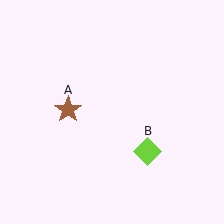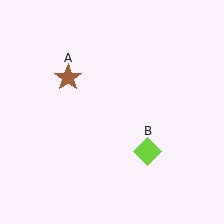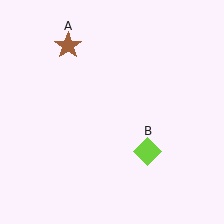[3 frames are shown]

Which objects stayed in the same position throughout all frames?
Lime diamond (object B) remained stationary.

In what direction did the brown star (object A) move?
The brown star (object A) moved up.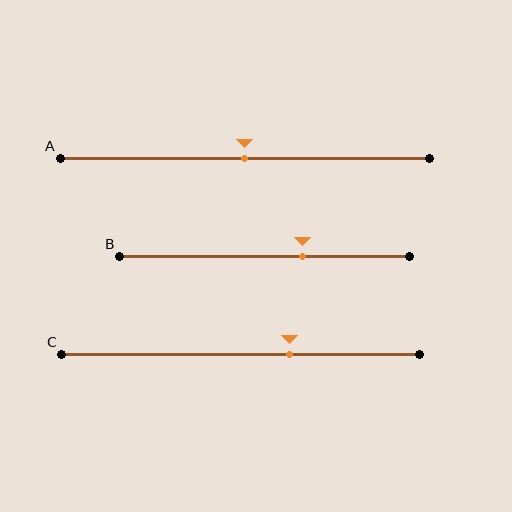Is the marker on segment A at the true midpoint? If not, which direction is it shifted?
Yes, the marker on segment A is at the true midpoint.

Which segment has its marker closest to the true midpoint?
Segment A has its marker closest to the true midpoint.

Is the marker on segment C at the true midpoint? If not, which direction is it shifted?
No, the marker on segment C is shifted to the right by about 14% of the segment length.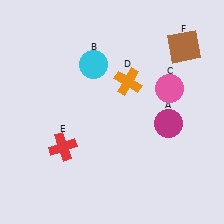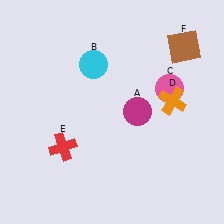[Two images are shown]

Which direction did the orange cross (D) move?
The orange cross (D) moved right.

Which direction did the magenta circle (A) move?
The magenta circle (A) moved left.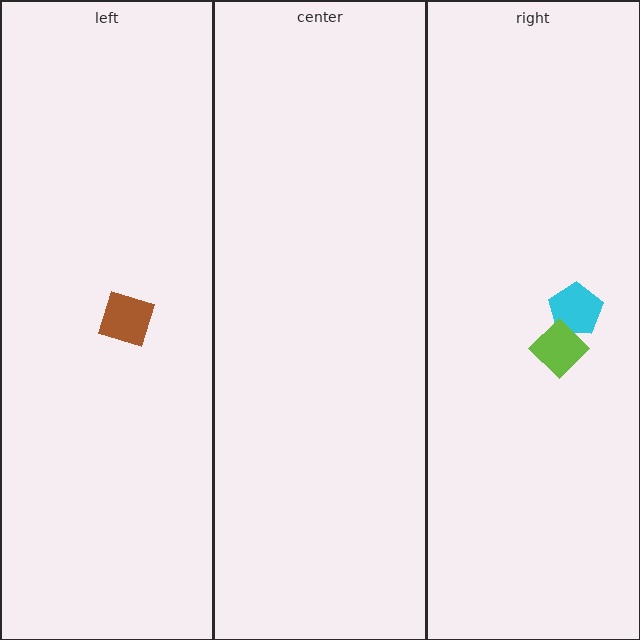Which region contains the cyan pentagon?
The right region.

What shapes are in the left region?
The brown square.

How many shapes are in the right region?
2.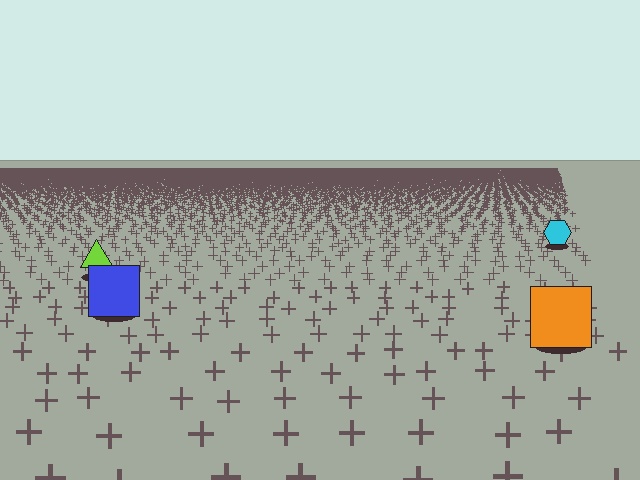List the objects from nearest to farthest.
From nearest to farthest: the orange square, the blue square, the lime triangle, the cyan hexagon.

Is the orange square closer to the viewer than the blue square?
Yes. The orange square is closer — you can tell from the texture gradient: the ground texture is coarser near it.